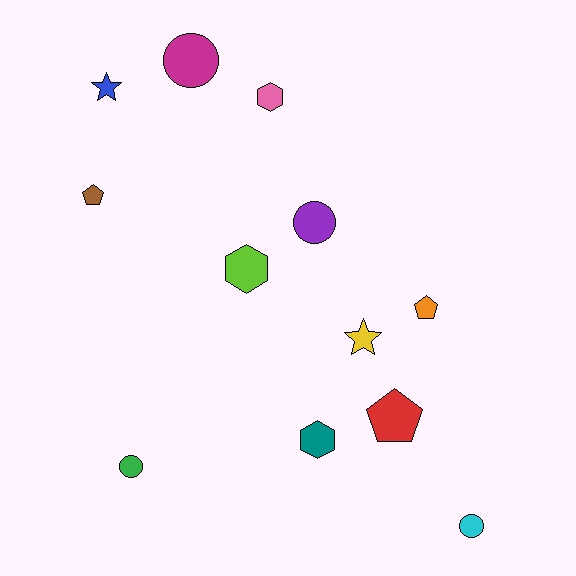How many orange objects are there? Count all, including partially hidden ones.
There is 1 orange object.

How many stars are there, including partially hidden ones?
There are 2 stars.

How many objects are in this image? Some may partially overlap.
There are 12 objects.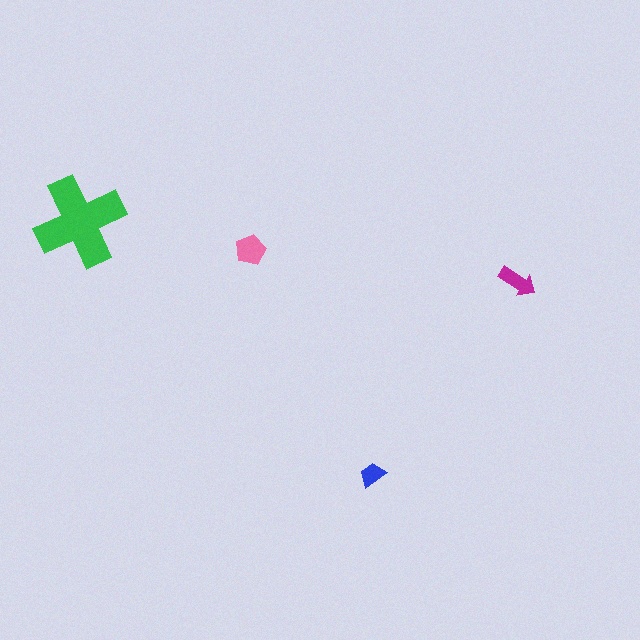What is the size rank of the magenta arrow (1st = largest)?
3rd.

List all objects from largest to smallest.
The green cross, the pink pentagon, the magenta arrow, the blue trapezoid.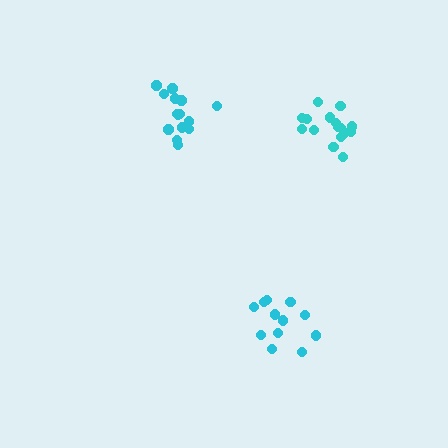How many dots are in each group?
Group 1: 16 dots, Group 2: 15 dots, Group 3: 12 dots (43 total).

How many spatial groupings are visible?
There are 3 spatial groupings.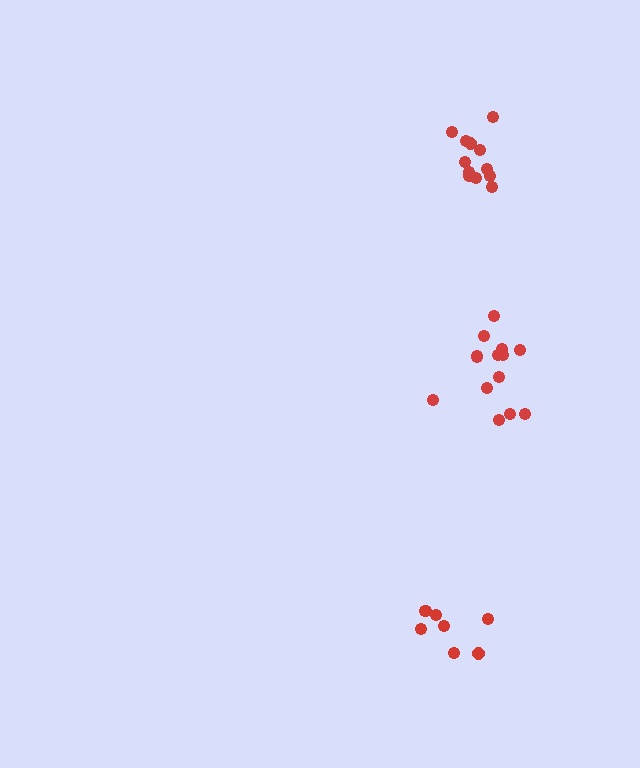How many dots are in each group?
Group 1: 13 dots, Group 2: 13 dots, Group 3: 7 dots (33 total).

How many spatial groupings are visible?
There are 3 spatial groupings.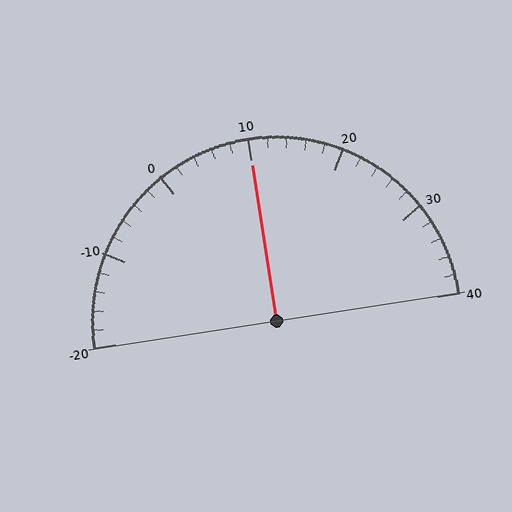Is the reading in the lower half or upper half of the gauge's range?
The reading is in the upper half of the range (-20 to 40).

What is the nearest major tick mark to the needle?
The nearest major tick mark is 10.